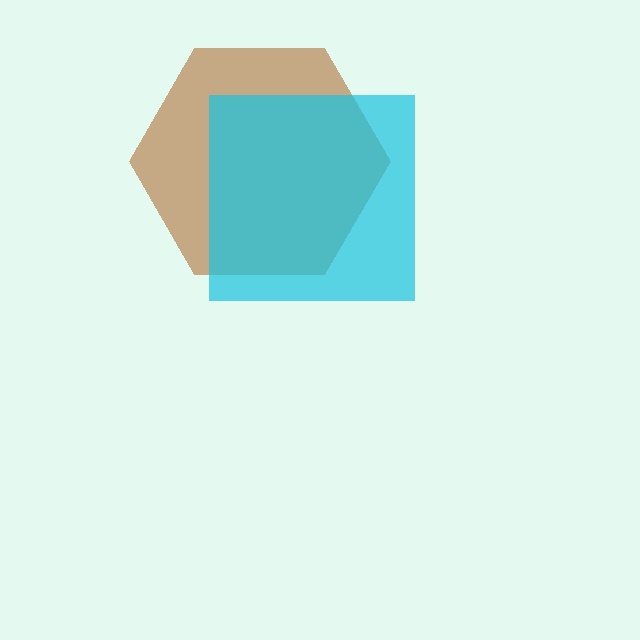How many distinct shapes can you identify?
There are 2 distinct shapes: a brown hexagon, a cyan square.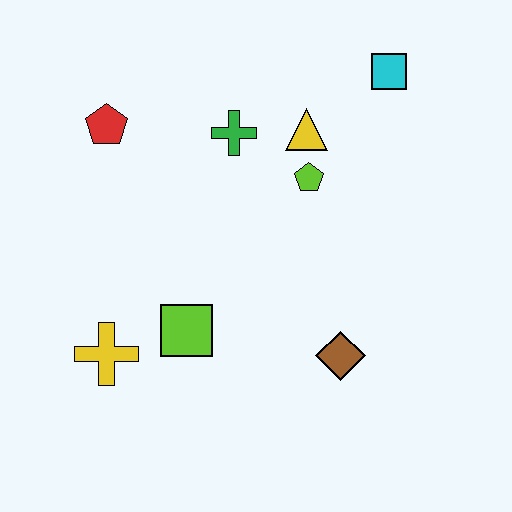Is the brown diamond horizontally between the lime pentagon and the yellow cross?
No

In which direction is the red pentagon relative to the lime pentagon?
The red pentagon is to the left of the lime pentagon.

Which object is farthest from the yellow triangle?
The yellow cross is farthest from the yellow triangle.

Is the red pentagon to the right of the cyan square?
No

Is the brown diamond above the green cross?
No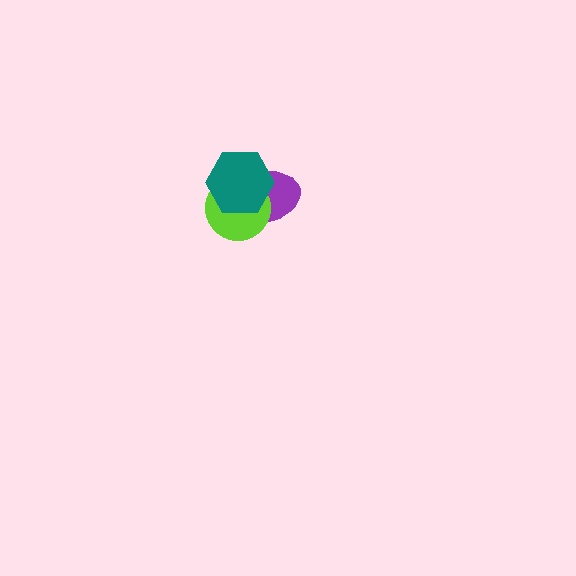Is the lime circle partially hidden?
Yes, it is partially covered by another shape.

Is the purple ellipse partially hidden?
Yes, it is partially covered by another shape.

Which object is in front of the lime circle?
The teal hexagon is in front of the lime circle.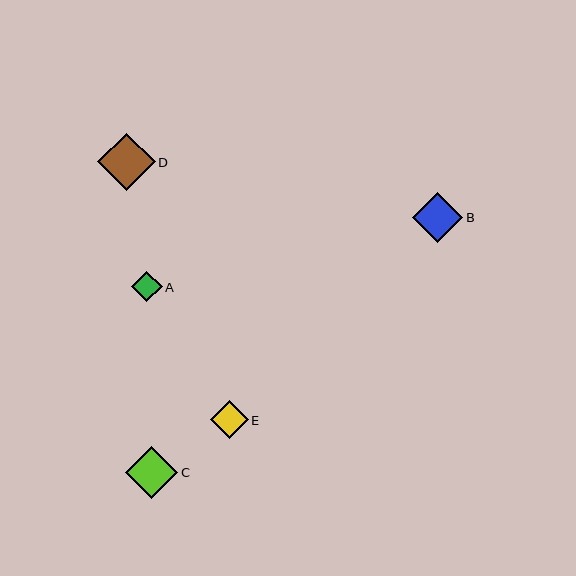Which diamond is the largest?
Diamond D is the largest with a size of approximately 58 pixels.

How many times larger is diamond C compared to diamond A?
Diamond C is approximately 1.7 times the size of diamond A.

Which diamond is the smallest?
Diamond A is the smallest with a size of approximately 31 pixels.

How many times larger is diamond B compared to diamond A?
Diamond B is approximately 1.6 times the size of diamond A.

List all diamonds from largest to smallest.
From largest to smallest: D, C, B, E, A.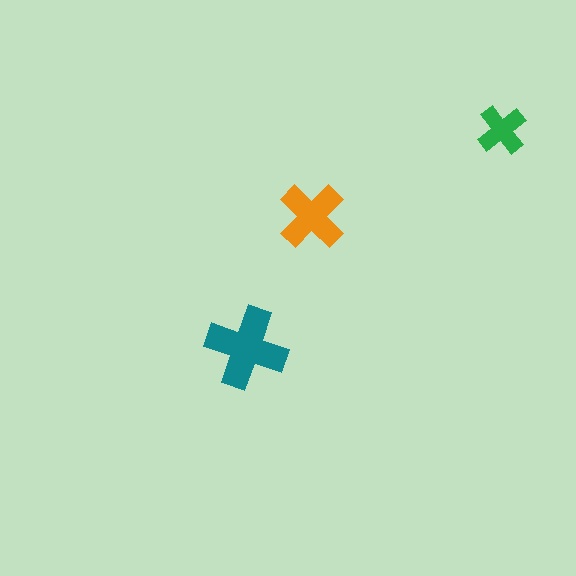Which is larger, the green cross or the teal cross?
The teal one.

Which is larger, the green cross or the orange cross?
The orange one.